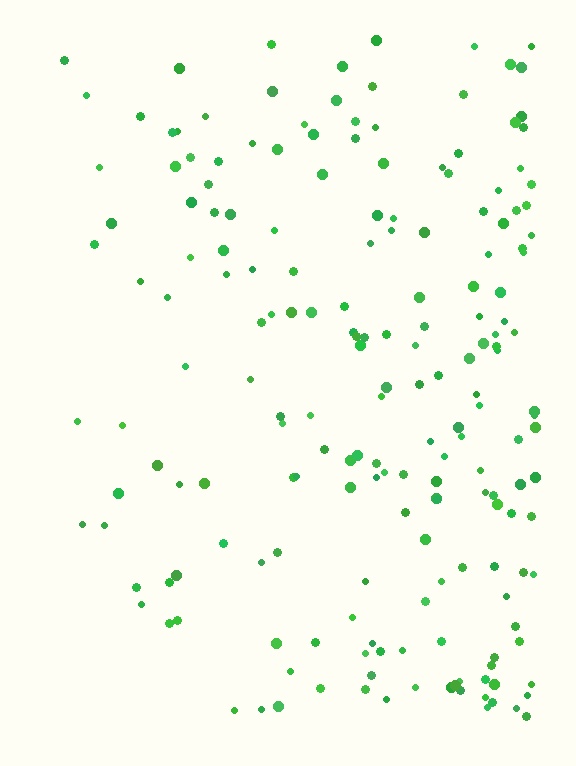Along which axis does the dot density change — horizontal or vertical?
Horizontal.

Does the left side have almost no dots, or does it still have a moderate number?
Still a moderate number, just noticeably fewer than the right.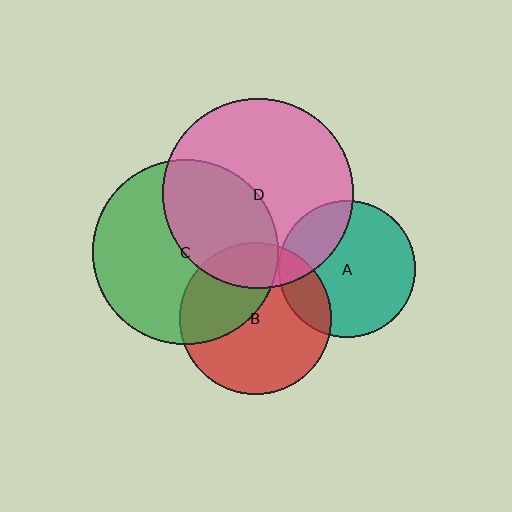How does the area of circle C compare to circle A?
Approximately 1.8 times.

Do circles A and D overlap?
Yes.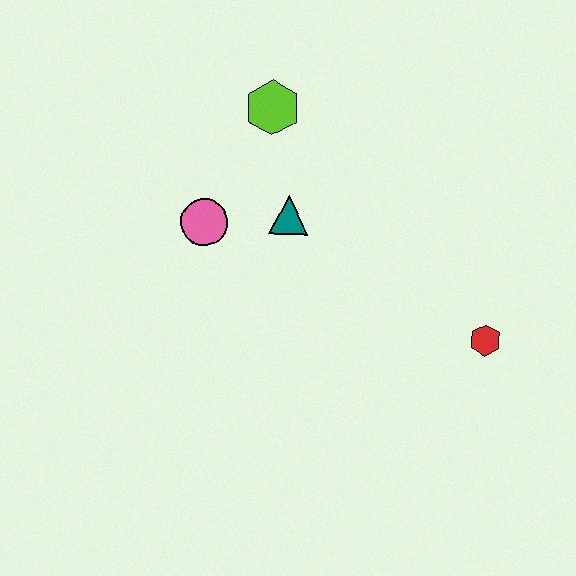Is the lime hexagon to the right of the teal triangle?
No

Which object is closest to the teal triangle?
The pink circle is closest to the teal triangle.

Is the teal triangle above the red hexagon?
Yes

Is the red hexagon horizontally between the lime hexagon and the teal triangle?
No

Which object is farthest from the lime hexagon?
The red hexagon is farthest from the lime hexagon.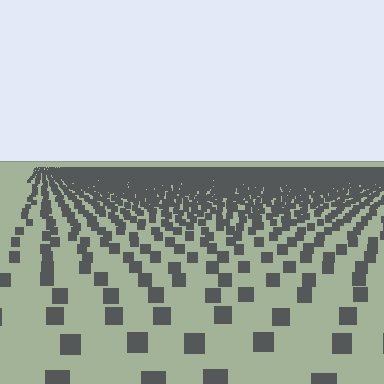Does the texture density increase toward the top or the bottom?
Density increases toward the top.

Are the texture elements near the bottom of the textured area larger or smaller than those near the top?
Larger. Near the bottom, elements are closer to the viewer and appear at a bigger on-screen size.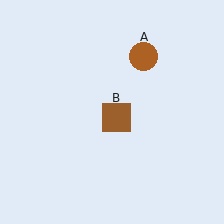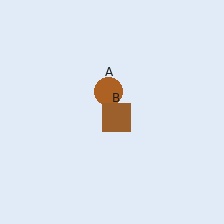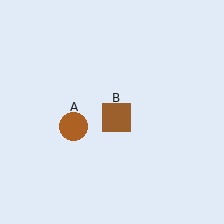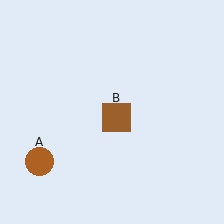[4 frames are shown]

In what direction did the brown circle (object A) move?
The brown circle (object A) moved down and to the left.